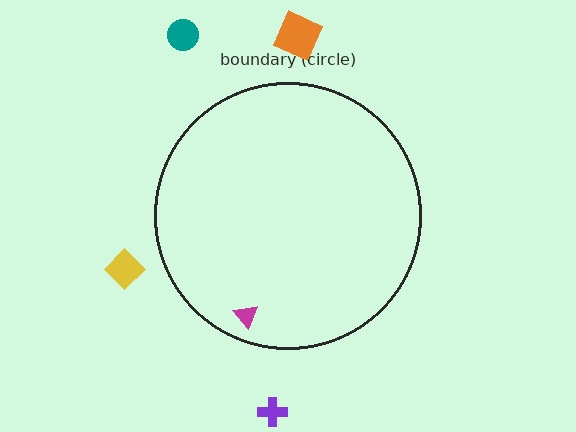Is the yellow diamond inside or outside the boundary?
Outside.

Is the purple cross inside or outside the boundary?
Outside.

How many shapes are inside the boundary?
1 inside, 4 outside.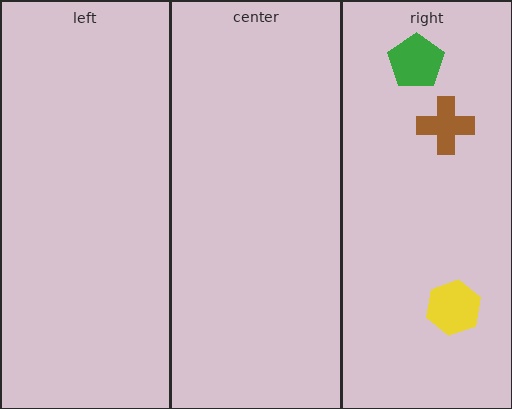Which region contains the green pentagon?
The right region.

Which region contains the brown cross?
The right region.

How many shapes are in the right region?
3.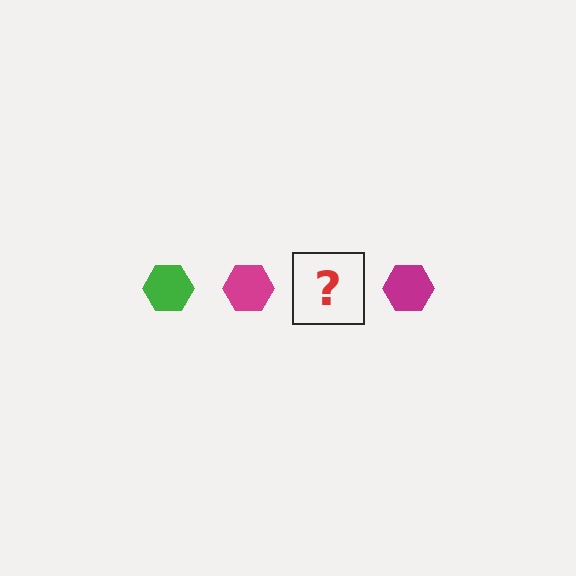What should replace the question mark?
The question mark should be replaced with a green hexagon.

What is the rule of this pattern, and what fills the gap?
The rule is that the pattern cycles through green, magenta hexagons. The gap should be filled with a green hexagon.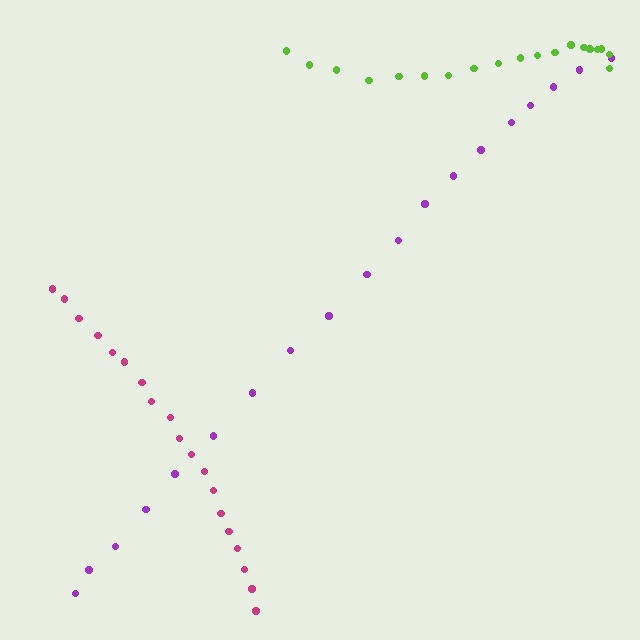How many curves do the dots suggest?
There are 3 distinct paths.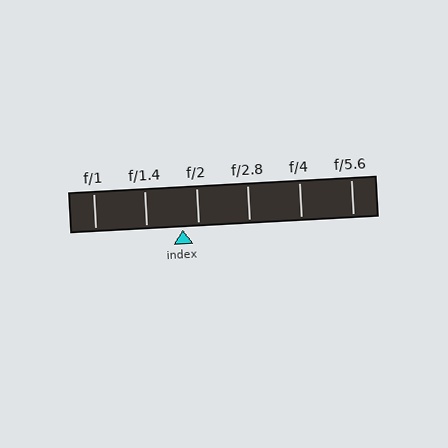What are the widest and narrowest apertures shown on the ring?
The widest aperture shown is f/1 and the narrowest is f/5.6.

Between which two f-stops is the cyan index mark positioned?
The index mark is between f/1.4 and f/2.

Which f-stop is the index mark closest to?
The index mark is closest to f/2.